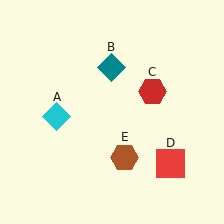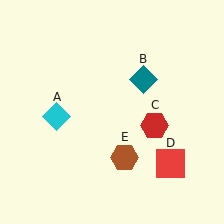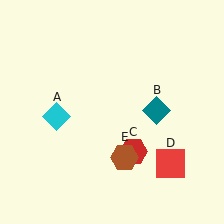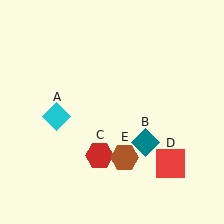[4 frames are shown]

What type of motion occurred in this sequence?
The teal diamond (object B), red hexagon (object C) rotated clockwise around the center of the scene.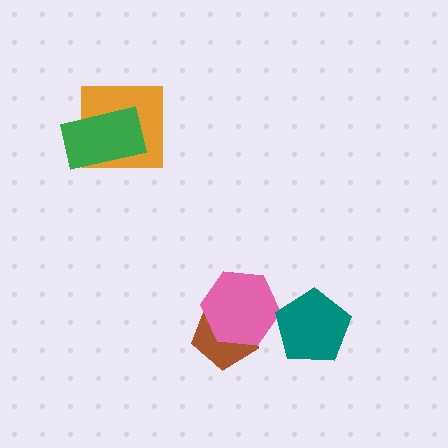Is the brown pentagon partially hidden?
Yes, it is partially covered by another shape.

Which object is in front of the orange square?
The green rectangle is in front of the orange square.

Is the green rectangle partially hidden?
No, no other shape covers it.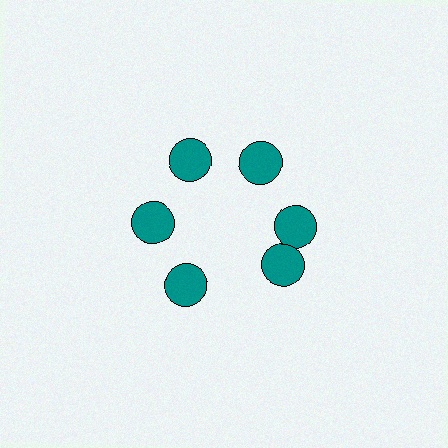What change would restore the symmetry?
The symmetry would be restored by rotating it back into even spacing with its neighbors so that all 6 circles sit at equal angles and equal distance from the center.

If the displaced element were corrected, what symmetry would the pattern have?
It would have 6-fold rotational symmetry — the pattern would map onto itself every 60 degrees.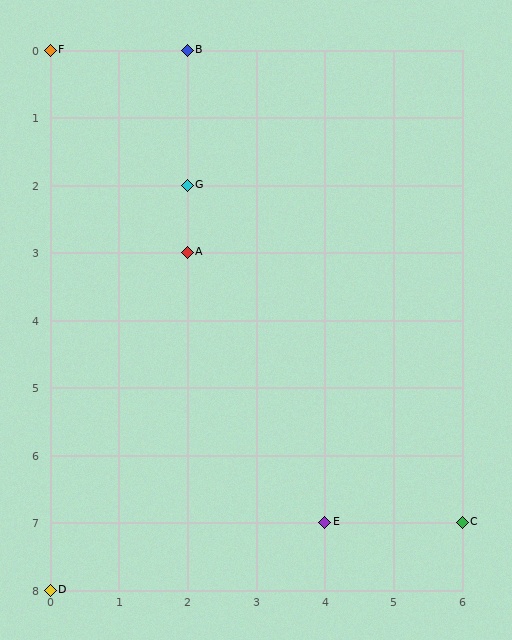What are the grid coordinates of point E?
Point E is at grid coordinates (4, 7).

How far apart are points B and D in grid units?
Points B and D are 2 columns and 8 rows apart (about 8.2 grid units diagonally).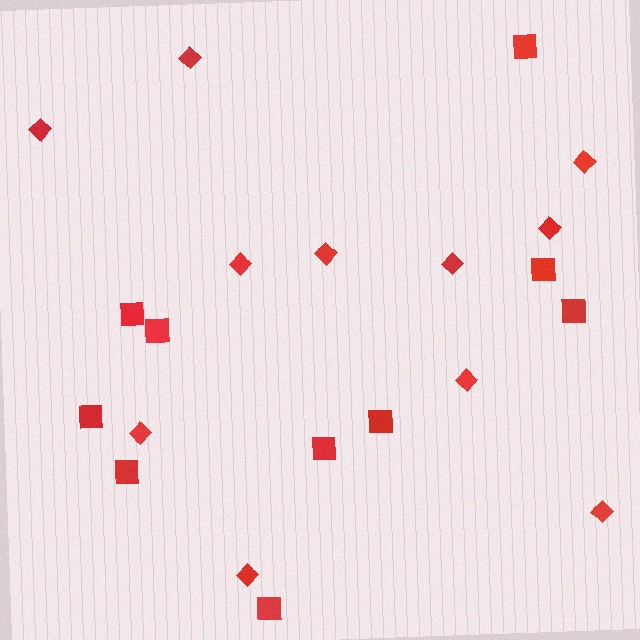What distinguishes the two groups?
There are 2 groups: one group of diamonds (11) and one group of squares (10).